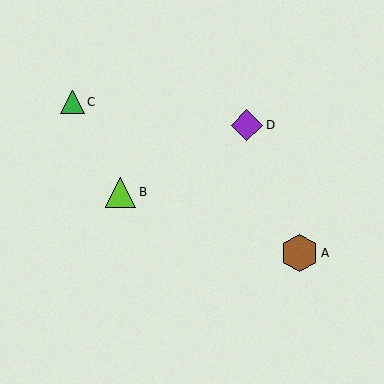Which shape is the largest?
The brown hexagon (labeled A) is the largest.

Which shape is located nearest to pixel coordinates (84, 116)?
The green triangle (labeled C) at (73, 102) is nearest to that location.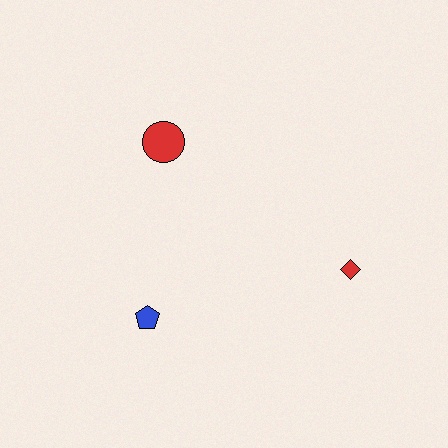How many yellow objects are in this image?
There are no yellow objects.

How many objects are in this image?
There are 3 objects.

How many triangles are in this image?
There are no triangles.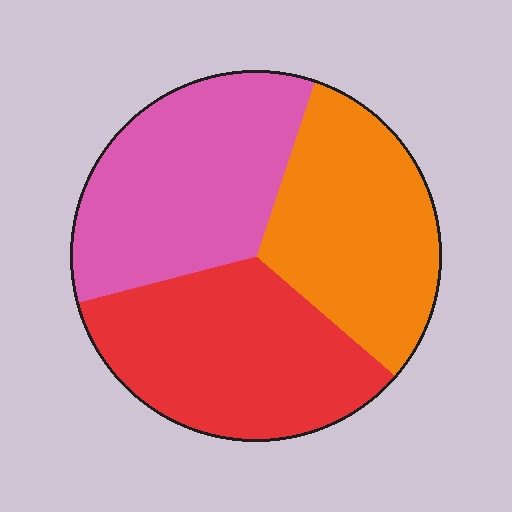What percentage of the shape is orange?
Orange takes up about one third (1/3) of the shape.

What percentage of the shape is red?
Red covers roughly 35% of the shape.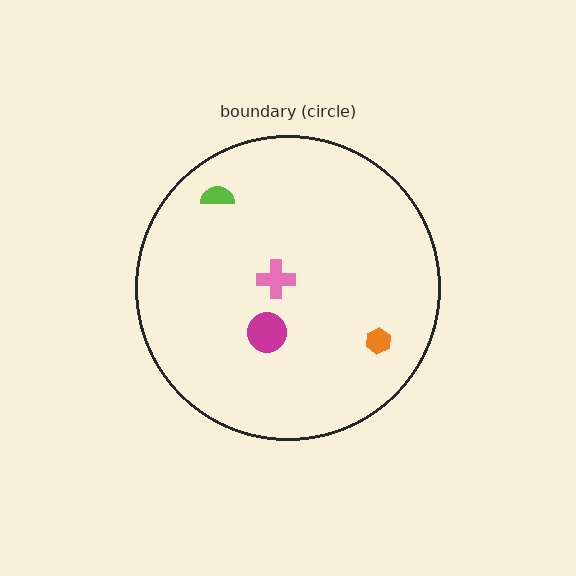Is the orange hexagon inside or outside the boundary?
Inside.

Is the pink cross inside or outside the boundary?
Inside.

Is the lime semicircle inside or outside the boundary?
Inside.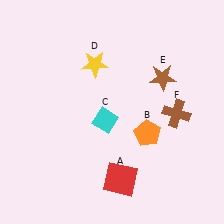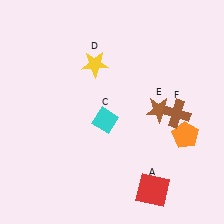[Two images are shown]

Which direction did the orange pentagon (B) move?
The orange pentagon (B) moved right.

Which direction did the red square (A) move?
The red square (A) moved right.